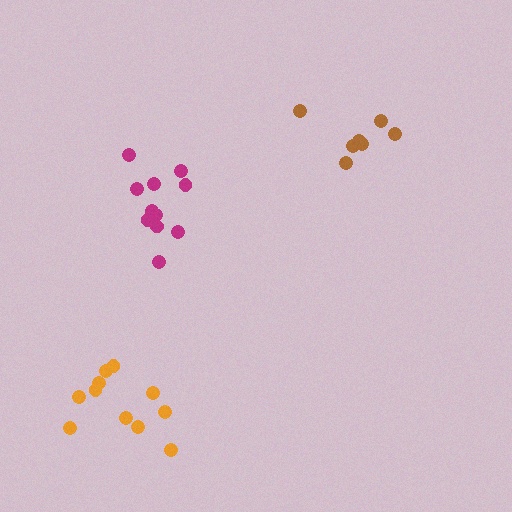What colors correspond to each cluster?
The clusters are colored: magenta, brown, orange.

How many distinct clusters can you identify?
There are 3 distinct clusters.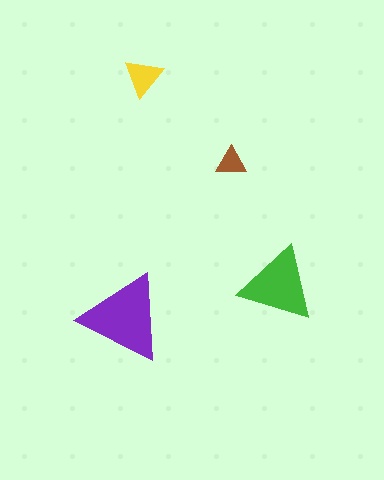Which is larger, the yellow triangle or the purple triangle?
The purple one.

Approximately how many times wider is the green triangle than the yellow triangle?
About 2 times wider.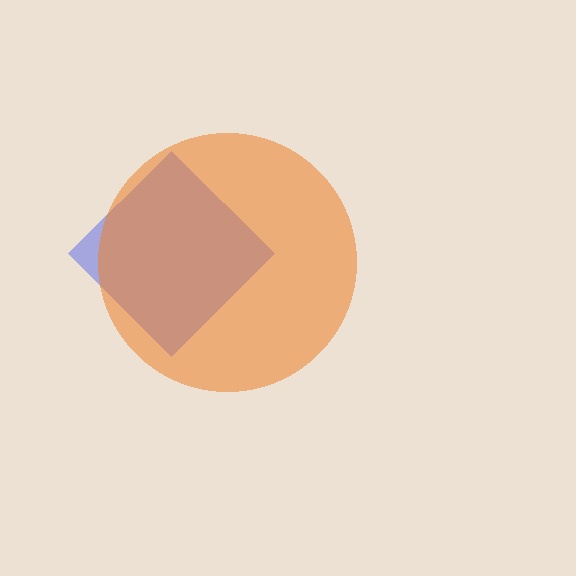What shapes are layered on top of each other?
The layered shapes are: a blue diamond, an orange circle.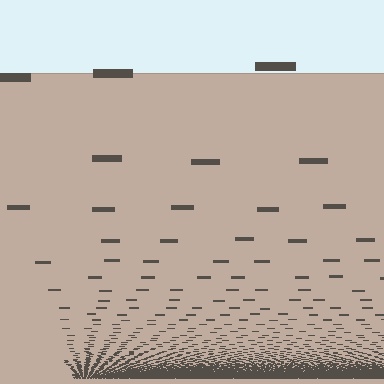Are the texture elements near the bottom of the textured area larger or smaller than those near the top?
Smaller. The gradient is inverted — elements near the bottom are smaller and denser.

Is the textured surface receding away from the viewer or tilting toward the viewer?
The surface appears to tilt toward the viewer. Texture elements get larger and sparser toward the top.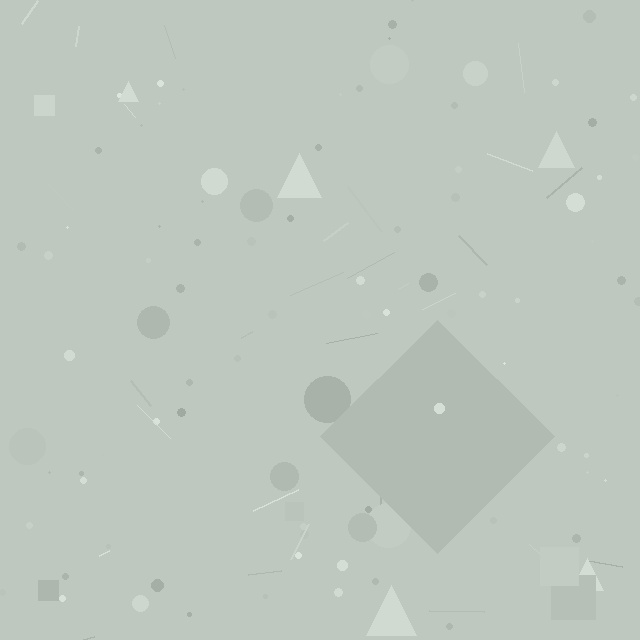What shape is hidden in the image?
A diamond is hidden in the image.